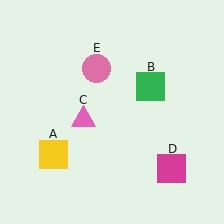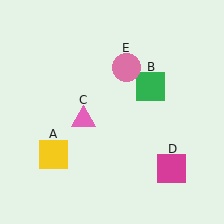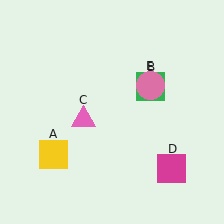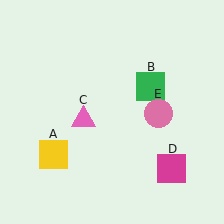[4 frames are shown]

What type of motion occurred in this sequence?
The pink circle (object E) rotated clockwise around the center of the scene.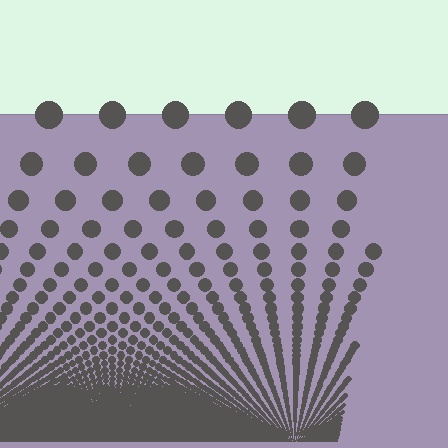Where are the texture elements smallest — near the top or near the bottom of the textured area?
Near the bottom.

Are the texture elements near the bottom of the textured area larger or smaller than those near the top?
Smaller. The gradient is inverted — elements near the bottom are smaller and denser.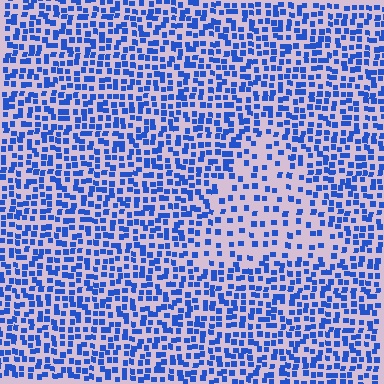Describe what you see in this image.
The image contains small blue elements arranged at two different densities. A triangle-shaped region is visible where the elements are less densely packed than the surrounding area.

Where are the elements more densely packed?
The elements are more densely packed outside the triangle boundary.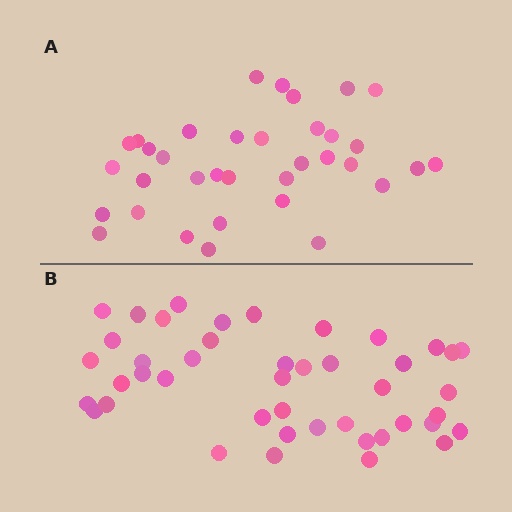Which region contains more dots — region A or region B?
Region B (the bottom region) has more dots.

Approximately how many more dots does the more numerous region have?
Region B has roughly 8 or so more dots than region A.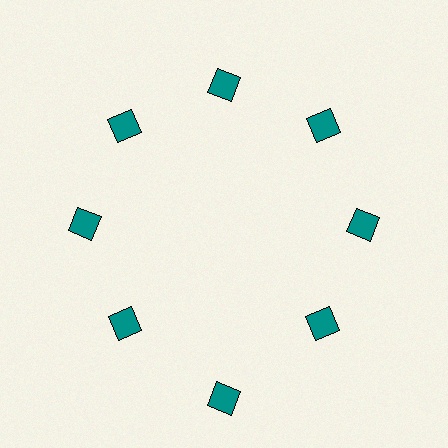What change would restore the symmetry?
The symmetry would be restored by moving it inward, back onto the ring so that all 8 diamonds sit at equal angles and equal distance from the center.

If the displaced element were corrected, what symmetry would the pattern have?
It would have 8-fold rotational symmetry — the pattern would map onto itself every 45 degrees.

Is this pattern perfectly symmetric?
No. The 8 teal diamonds are arranged in a ring, but one element near the 6 o'clock position is pushed outward from the center, breaking the 8-fold rotational symmetry.